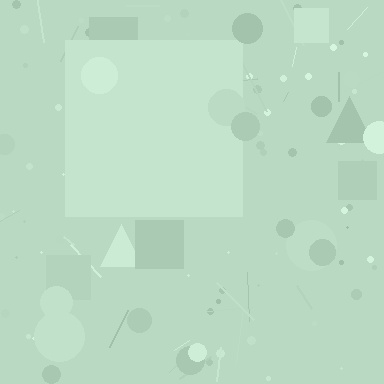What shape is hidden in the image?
A square is hidden in the image.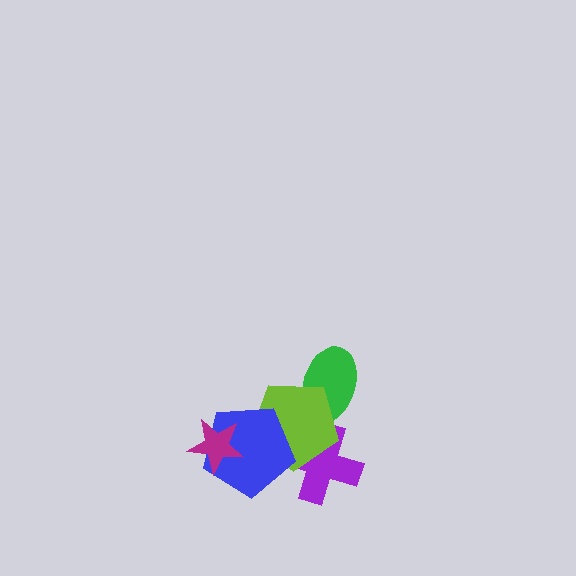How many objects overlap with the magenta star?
1 object overlaps with the magenta star.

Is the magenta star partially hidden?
No, no other shape covers it.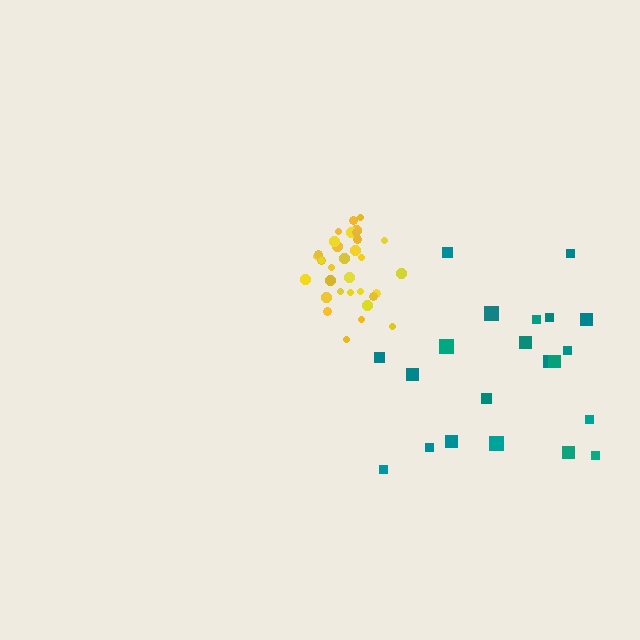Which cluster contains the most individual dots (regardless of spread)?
Yellow (33).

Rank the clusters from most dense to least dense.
yellow, teal.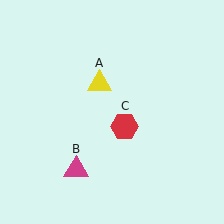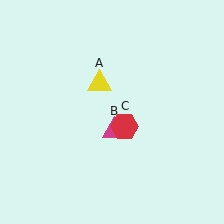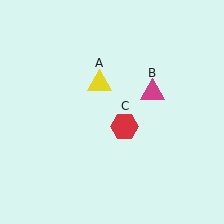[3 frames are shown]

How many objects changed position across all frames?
1 object changed position: magenta triangle (object B).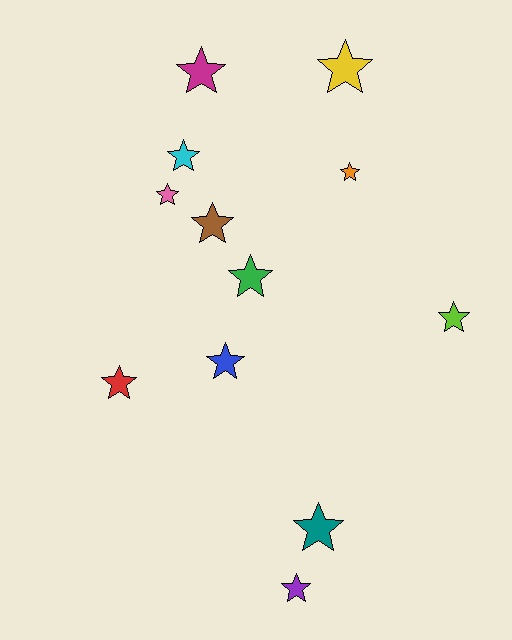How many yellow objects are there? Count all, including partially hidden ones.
There is 1 yellow object.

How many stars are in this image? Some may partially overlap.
There are 12 stars.